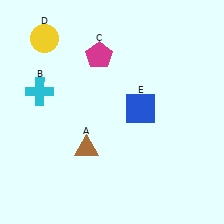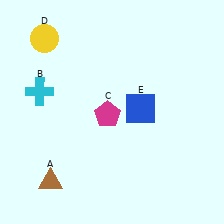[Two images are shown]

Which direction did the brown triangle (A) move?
The brown triangle (A) moved left.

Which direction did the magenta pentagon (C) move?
The magenta pentagon (C) moved down.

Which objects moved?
The objects that moved are: the brown triangle (A), the magenta pentagon (C).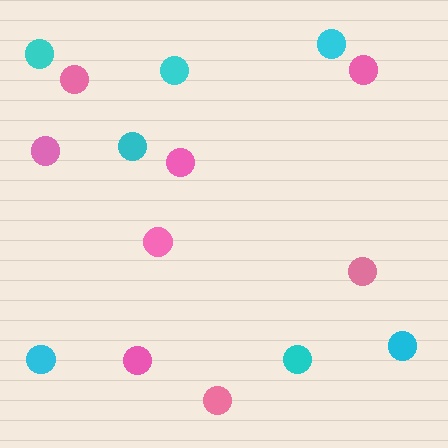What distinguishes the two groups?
There are 2 groups: one group of pink circles (8) and one group of cyan circles (7).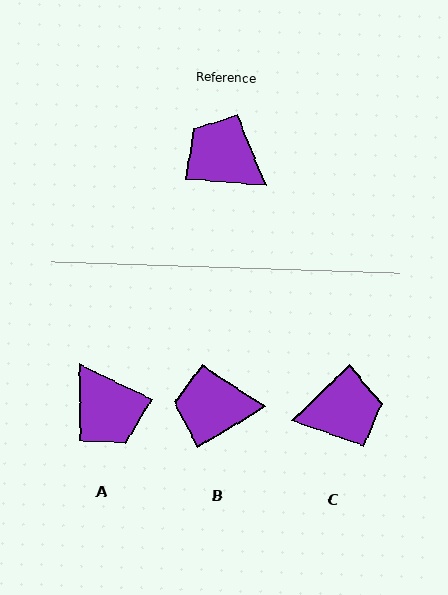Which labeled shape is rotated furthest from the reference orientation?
A, about 159 degrees away.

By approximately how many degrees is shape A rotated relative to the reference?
Approximately 159 degrees counter-clockwise.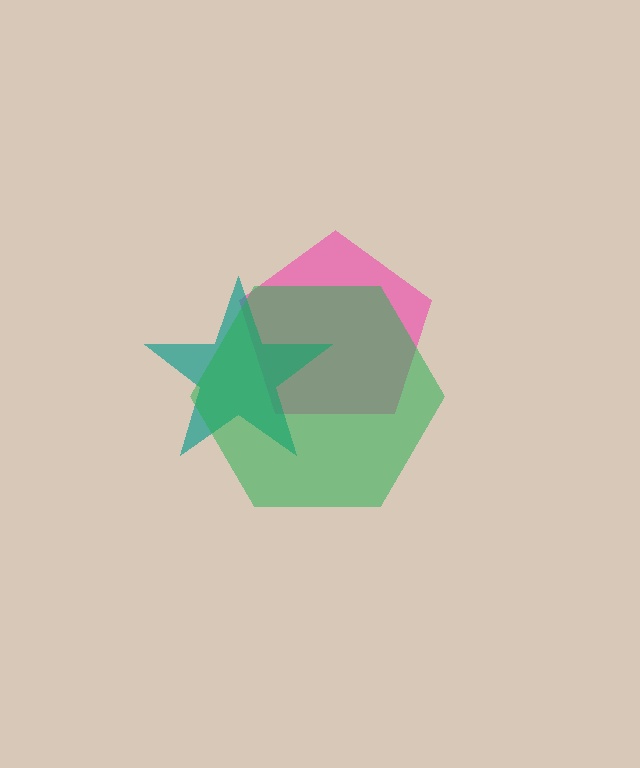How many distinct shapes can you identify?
There are 3 distinct shapes: a pink pentagon, a teal star, a green hexagon.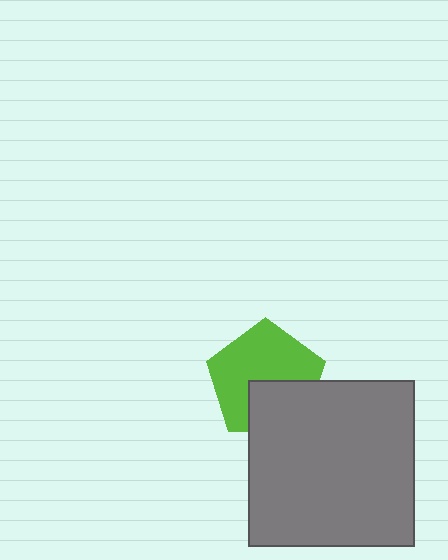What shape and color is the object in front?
The object in front is a gray square.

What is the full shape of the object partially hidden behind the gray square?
The partially hidden object is a lime pentagon.